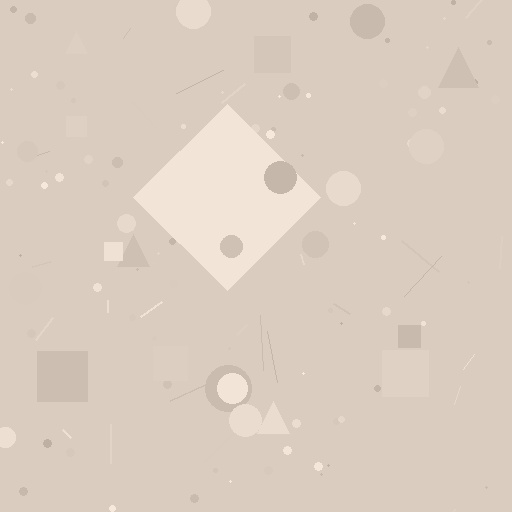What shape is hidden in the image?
A diamond is hidden in the image.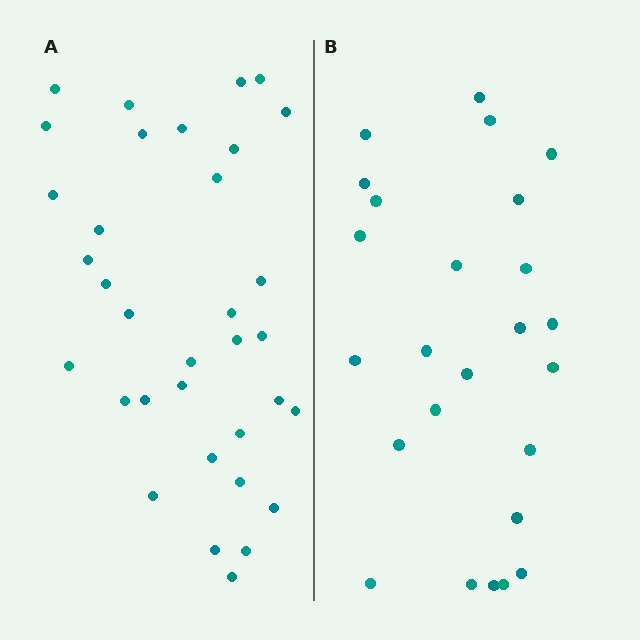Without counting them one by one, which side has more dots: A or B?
Region A (the left region) has more dots.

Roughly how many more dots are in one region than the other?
Region A has roughly 8 or so more dots than region B.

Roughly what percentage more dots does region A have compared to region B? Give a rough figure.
About 35% more.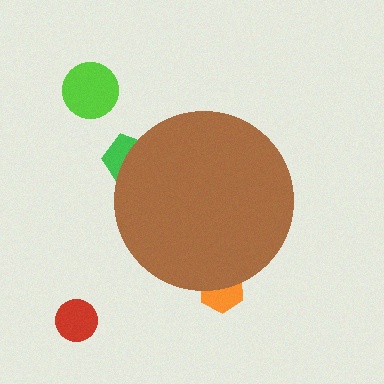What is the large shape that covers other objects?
A brown circle.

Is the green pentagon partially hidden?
Yes, the green pentagon is partially hidden behind the brown circle.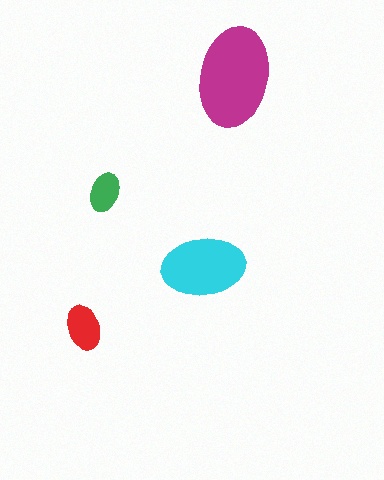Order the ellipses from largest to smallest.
the magenta one, the cyan one, the red one, the green one.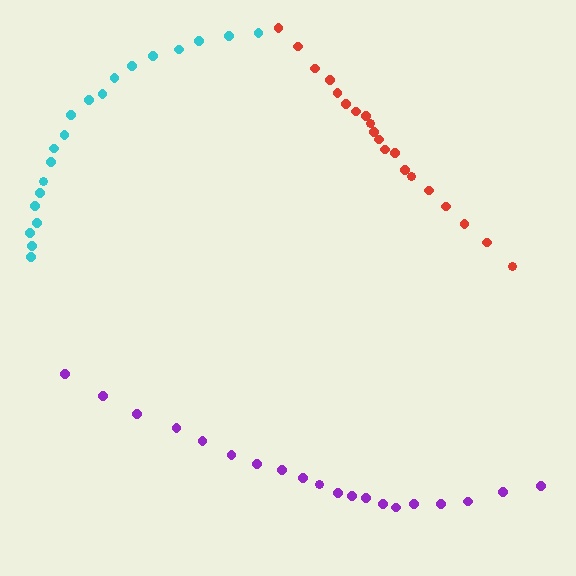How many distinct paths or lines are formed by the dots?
There are 3 distinct paths.